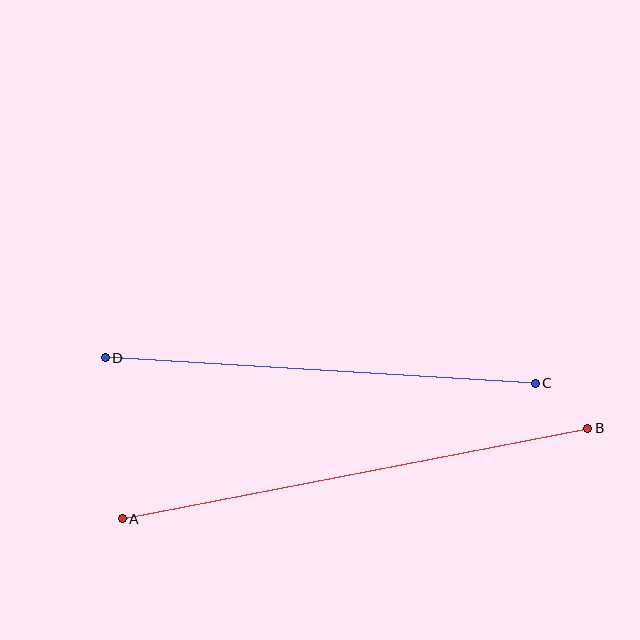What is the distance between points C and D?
The distance is approximately 431 pixels.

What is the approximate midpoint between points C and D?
The midpoint is at approximately (320, 371) pixels.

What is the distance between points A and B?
The distance is approximately 475 pixels.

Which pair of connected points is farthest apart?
Points A and B are farthest apart.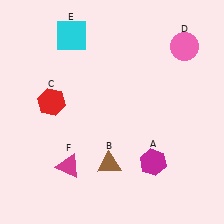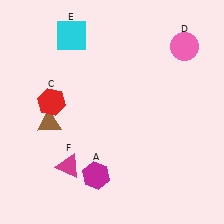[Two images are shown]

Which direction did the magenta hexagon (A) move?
The magenta hexagon (A) moved left.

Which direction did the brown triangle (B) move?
The brown triangle (B) moved left.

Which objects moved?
The objects that moved are: the magenta hexagon (A), the brown triangle (B).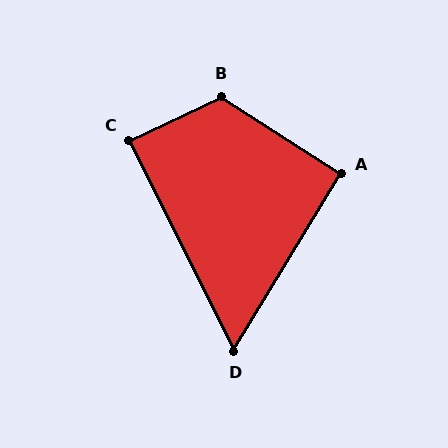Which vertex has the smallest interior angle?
D, at approximately 58 degrees.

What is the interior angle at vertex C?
Approximately 88 degrees (approximately right).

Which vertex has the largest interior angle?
B, at approximately 122 degrees.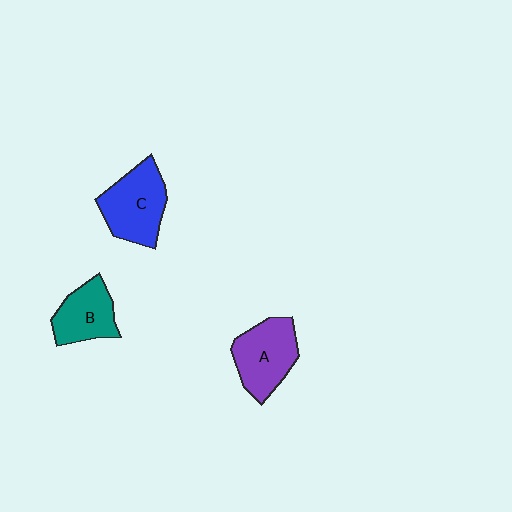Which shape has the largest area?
Shape C (blue).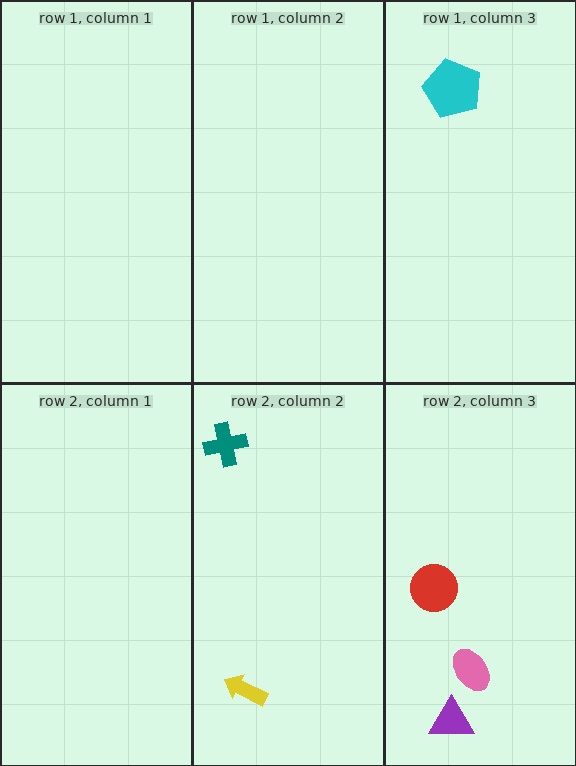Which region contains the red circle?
The row 2, column 3 region.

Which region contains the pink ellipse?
The row 2, column 3 region.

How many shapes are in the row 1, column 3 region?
1.